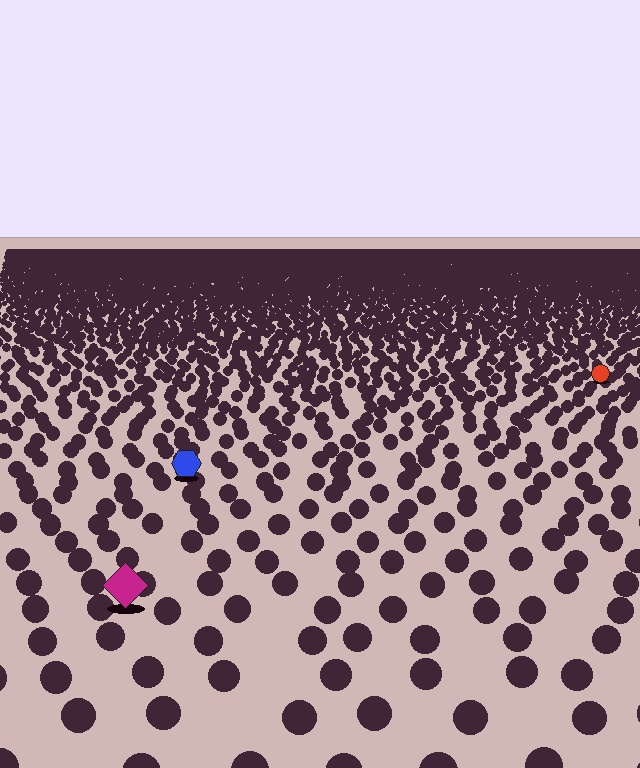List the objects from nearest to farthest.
From nearest to farthest: the magenta diamond, the blue hexagon, the red circle.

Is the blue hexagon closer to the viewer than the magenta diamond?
No. The magenta diamond is closer — you can tell from the texture gradient: the ground texture is coarser near it.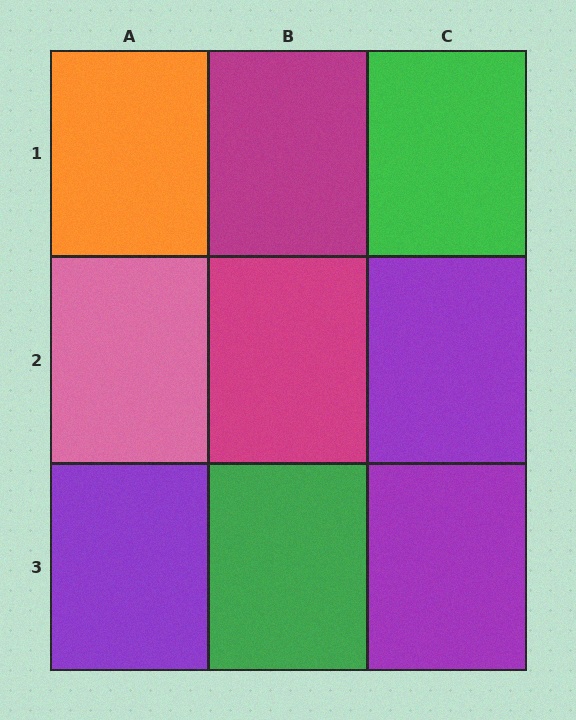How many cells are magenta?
2 cells are magenta.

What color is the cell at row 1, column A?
Orange.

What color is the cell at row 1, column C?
Green.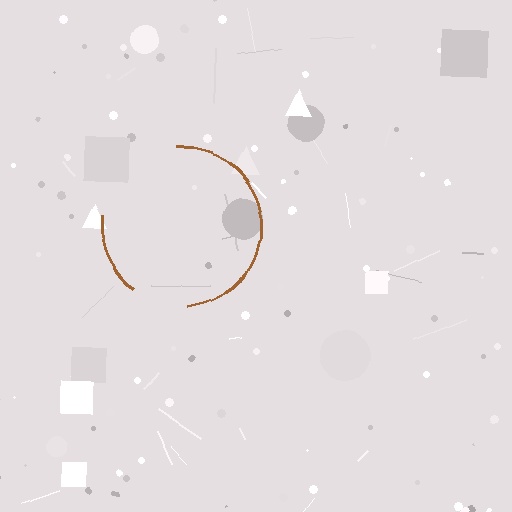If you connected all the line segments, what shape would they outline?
They would outline a circle.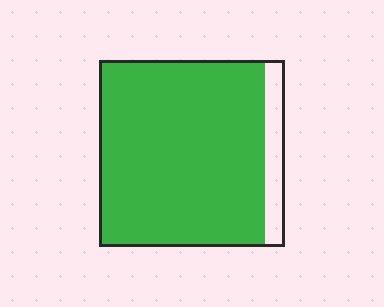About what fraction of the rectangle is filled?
About nine tenths (9/10).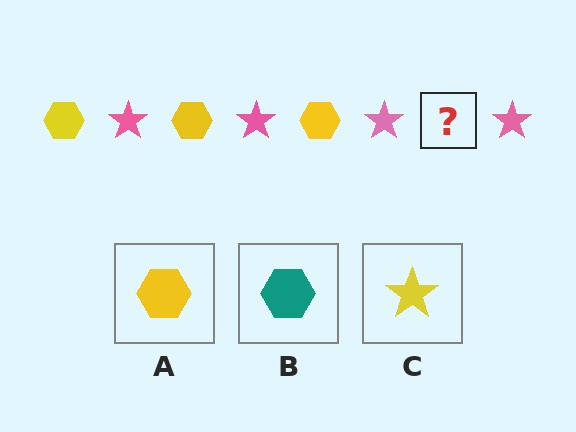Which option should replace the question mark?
Option A.